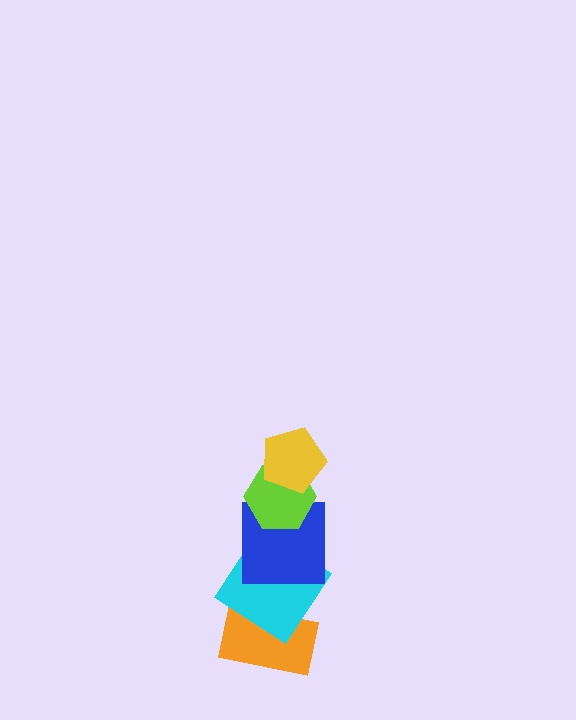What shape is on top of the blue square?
The lime hexagon is on top of the blue square.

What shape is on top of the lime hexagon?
The yellow pentagon is on top of the lime hexagon.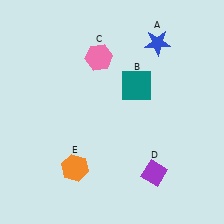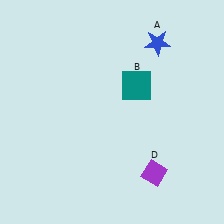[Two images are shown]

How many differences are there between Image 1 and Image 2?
There are 2 differences between the two images.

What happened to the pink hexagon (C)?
The pink hexagon (C) was removed in Image 2. It was in the top-left area of Image 1.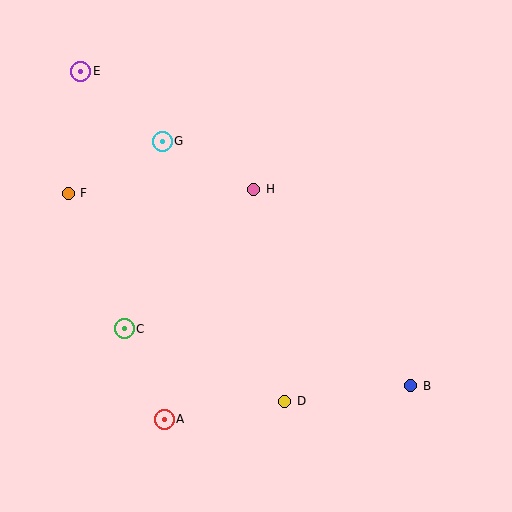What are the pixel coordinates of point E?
Point E is at (81, 71).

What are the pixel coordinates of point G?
Point G is at (162, 141).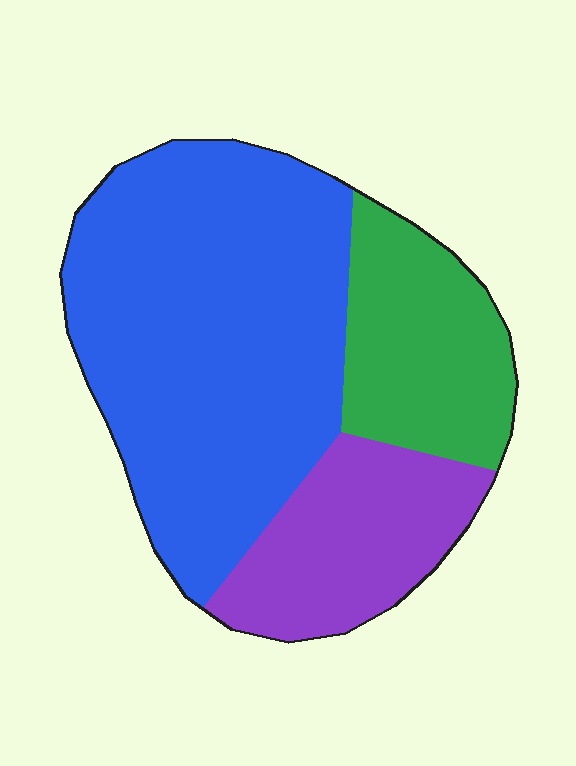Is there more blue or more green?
Blue.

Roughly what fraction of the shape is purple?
Purple takes up about one fifth (1/5) of the shape.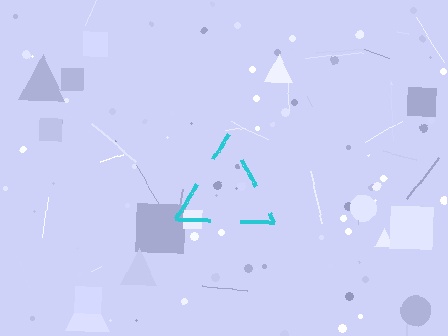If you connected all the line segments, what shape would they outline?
They would outline a triangle.